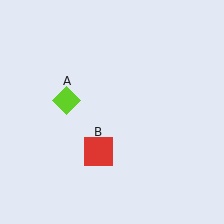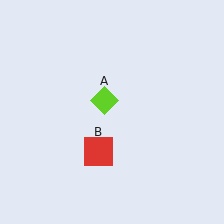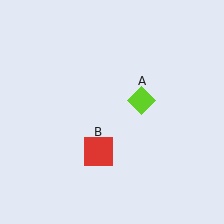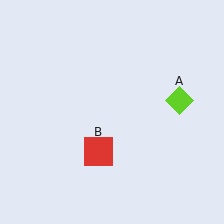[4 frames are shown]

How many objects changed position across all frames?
1 object changed position: lime diamond (object A).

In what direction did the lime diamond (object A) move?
The lime diamond (object A) moved right.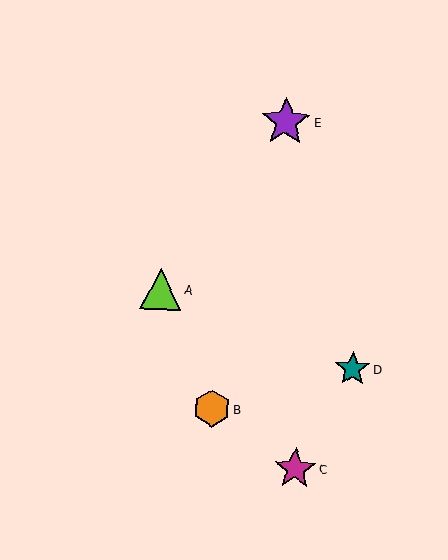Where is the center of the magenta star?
The center of the magenta star is at (295, 469).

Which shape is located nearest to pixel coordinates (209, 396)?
The orange hexagon (labeled B) at (212, 408) is nearest to that location.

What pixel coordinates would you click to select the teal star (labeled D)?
Click at (353, 369) to select the teal star D.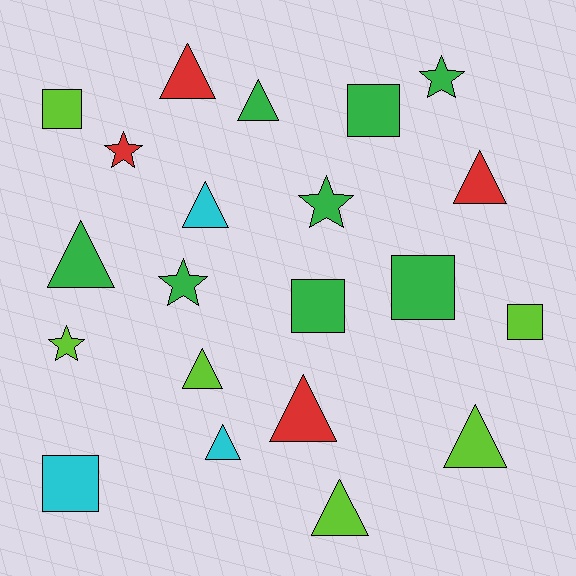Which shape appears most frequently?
Triangle, with 10 objects.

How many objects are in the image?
There are 21 objects.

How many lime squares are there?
There are 2 lime squares.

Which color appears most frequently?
Green, with 8 objects.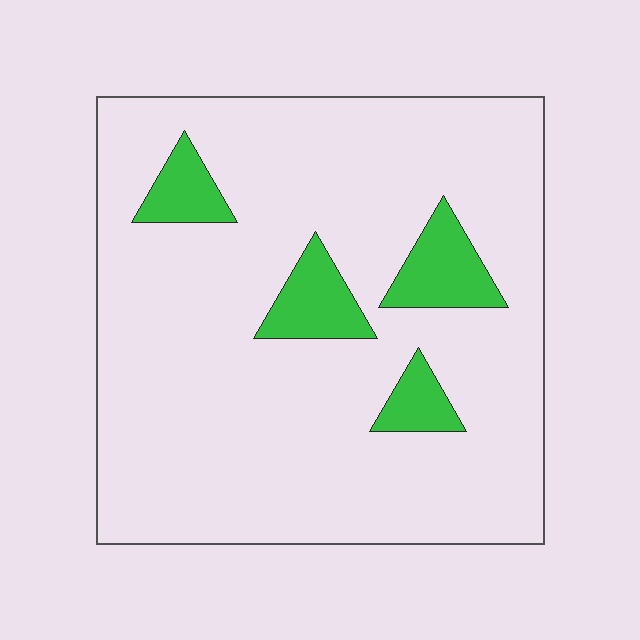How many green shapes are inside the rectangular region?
4.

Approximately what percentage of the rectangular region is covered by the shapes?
Approximately 10%.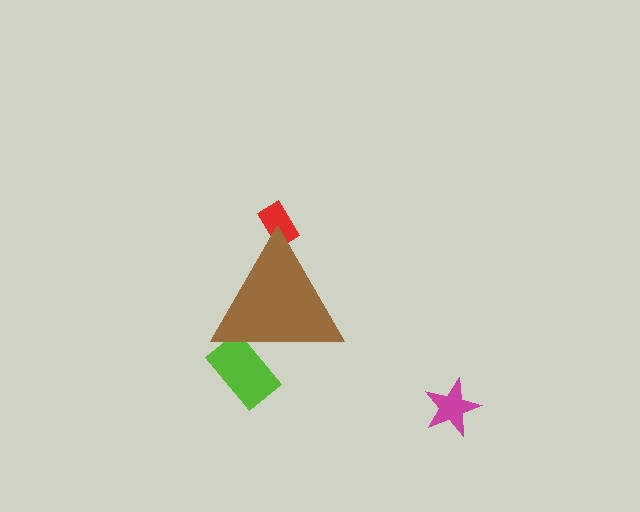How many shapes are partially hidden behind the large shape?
2 shapes are partially hidden.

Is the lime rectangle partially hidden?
Yes, the lime rectangle is partially hidden behind the brown triangle.